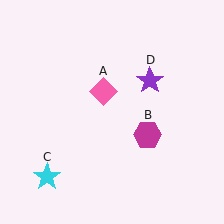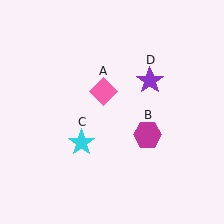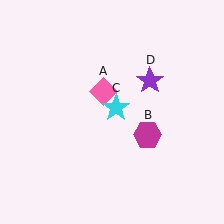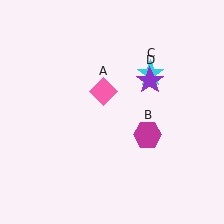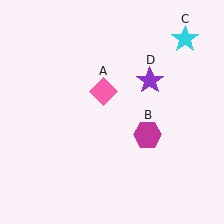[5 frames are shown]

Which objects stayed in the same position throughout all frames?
Pink diamond (object A) and magenta hexagon (object B) and purple star (object D) remained stationary.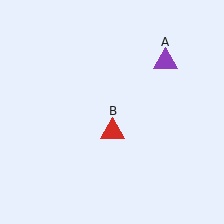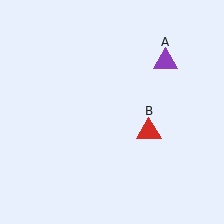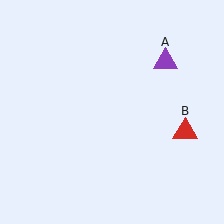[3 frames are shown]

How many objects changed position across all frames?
1 object changed position: red triangle (object B).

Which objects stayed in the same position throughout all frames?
Purple triangle (object A) remained stationary.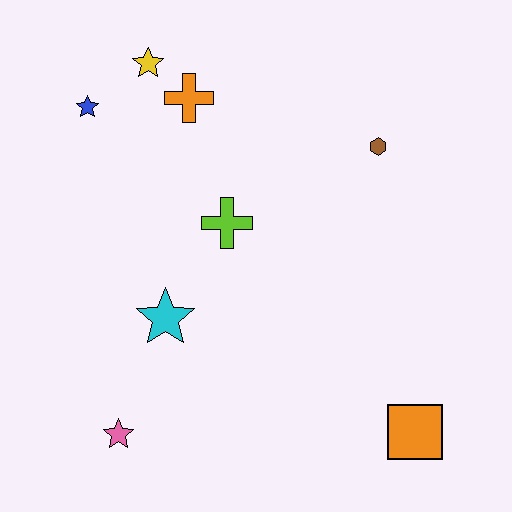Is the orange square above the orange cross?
No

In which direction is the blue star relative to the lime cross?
The blue star is to the left of the lime cross.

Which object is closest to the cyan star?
The lime cross is closest to the cyan star.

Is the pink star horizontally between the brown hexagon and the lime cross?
No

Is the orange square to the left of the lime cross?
No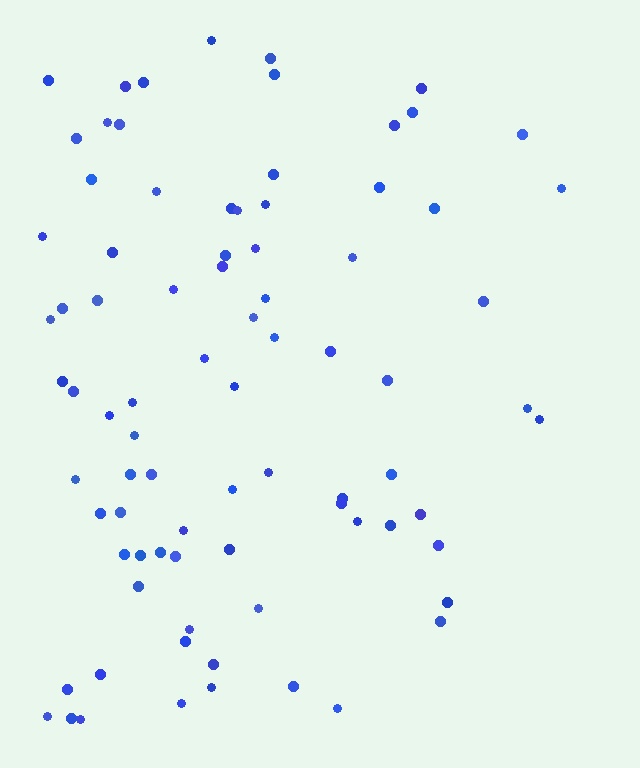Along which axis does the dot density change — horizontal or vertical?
Horizontal.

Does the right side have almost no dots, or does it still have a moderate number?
Still a moderate number, just noticeably fewer than the left.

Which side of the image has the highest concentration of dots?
The left.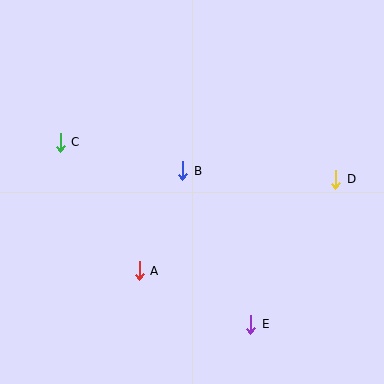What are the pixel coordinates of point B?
Point B is at (182, 171).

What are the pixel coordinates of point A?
Point A is at (139, 271).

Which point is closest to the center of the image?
Point B at (182, 171) is closest to the center.